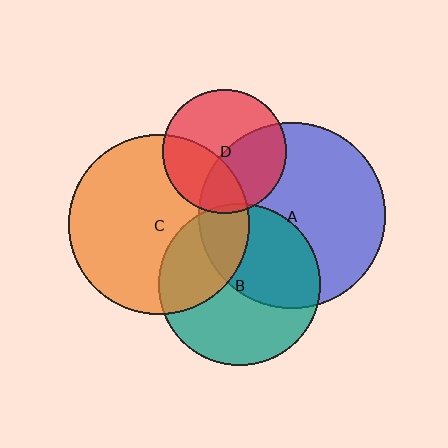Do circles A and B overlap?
Yes.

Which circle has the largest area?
Circle A (blue).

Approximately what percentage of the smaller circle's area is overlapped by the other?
Approximately 45%.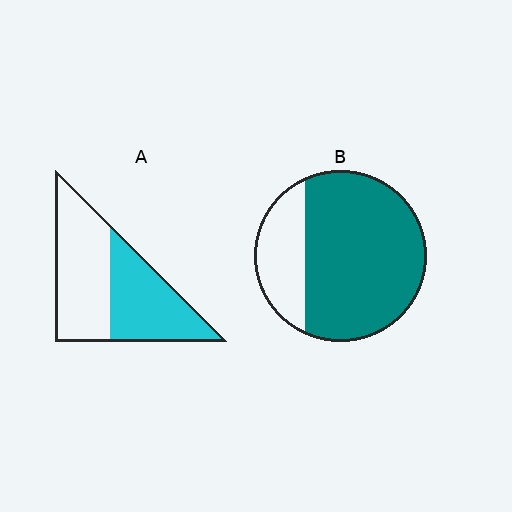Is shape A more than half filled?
Roughly half.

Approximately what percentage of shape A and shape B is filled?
A is approximately 45% and B is approximately 75%.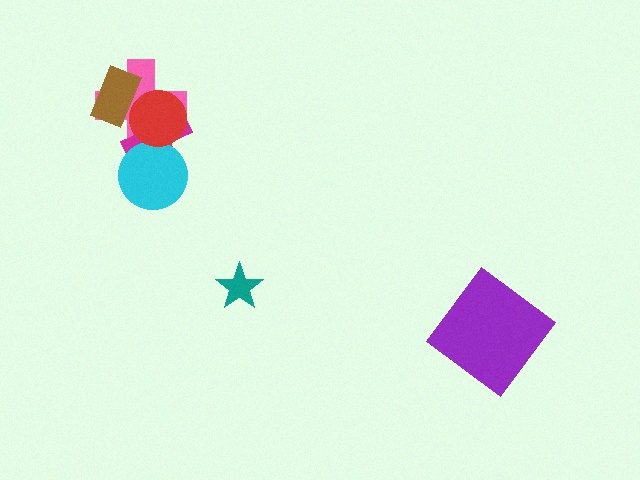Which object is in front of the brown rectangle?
The red circle is in front of the brown rectangle.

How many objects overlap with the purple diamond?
0 objects overlap with the purple diamond.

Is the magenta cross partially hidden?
Yes, it is partially covered by another shape.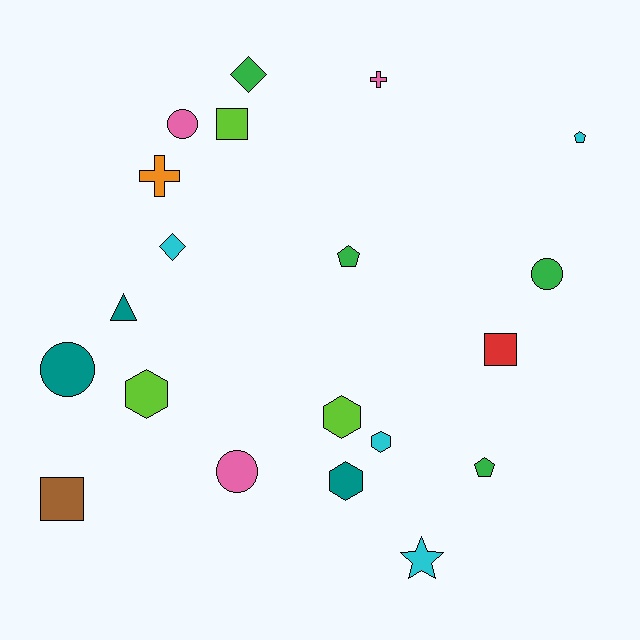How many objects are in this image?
There are 20 objects.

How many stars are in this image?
There is 1 star.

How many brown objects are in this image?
There is 1 brown object.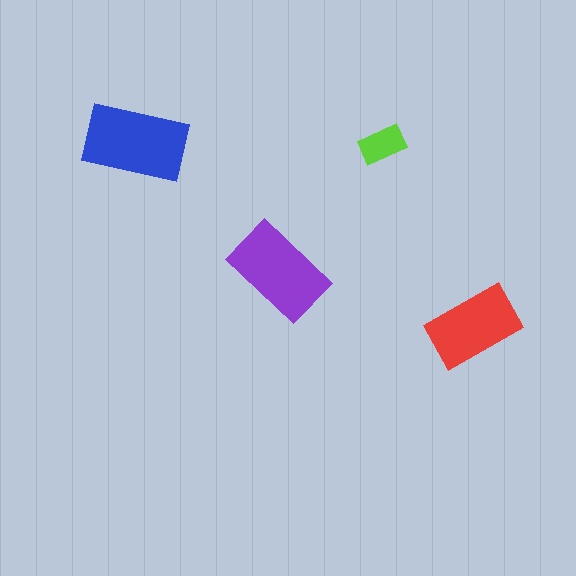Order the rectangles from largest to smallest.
the blue one, the purple one, the red one, the lime one.